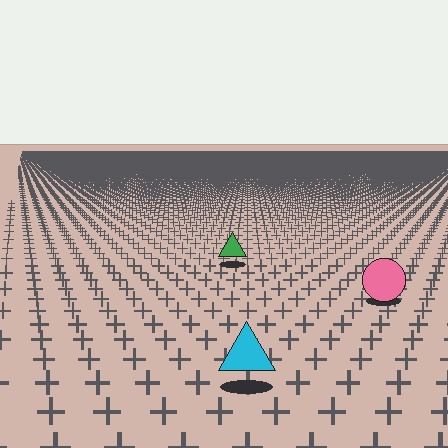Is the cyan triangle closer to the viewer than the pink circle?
Yes. The cyan triangle is closer — you can tell from the texture gradient: the ground texture is coarser near it.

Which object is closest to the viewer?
The cyan triangle is closest. The texture marks near it are larger and more spread out.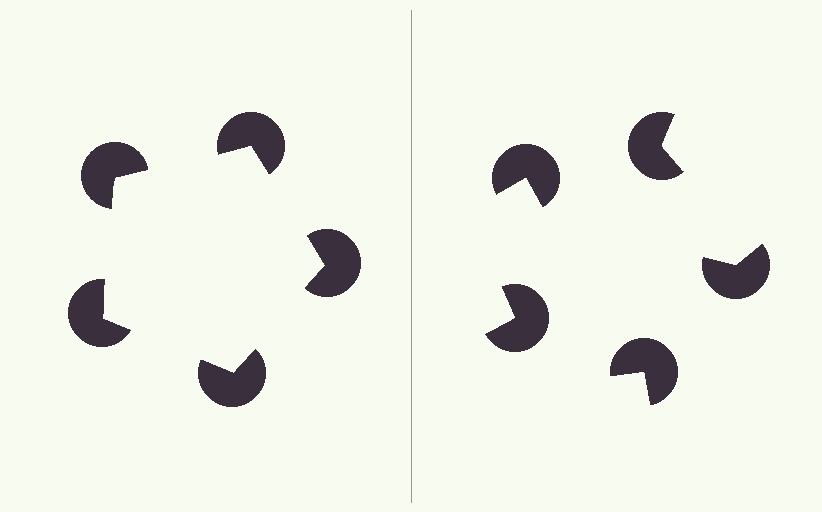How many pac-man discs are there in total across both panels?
10 — 5 on each side.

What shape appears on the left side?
An illusory pentagon.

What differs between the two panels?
The pac-man discs are positioned identically on both sides; only the wedge orientations differ. On the left they align to a pentagon; on the right they are misaligned.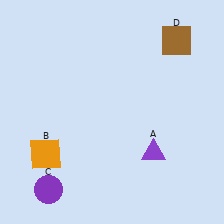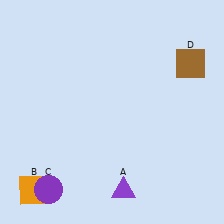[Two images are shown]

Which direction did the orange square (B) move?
The orange square (B) moved down.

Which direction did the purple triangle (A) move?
The purple triangle (A) moved down.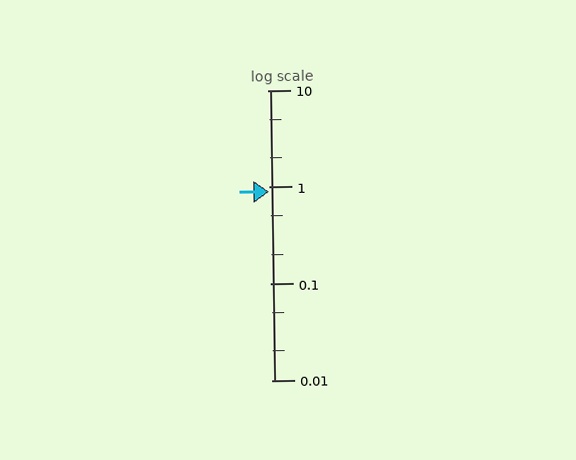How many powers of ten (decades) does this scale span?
The scale spans 3 decades, from 0.01 to 10.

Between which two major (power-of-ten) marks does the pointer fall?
The pointer is between 0.1 and 1.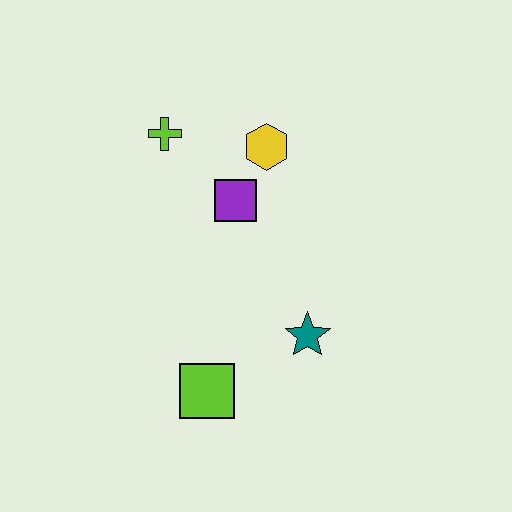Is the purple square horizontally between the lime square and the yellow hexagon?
Yes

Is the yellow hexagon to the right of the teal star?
No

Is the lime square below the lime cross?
Yes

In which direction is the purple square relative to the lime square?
The purple square is above the lime square.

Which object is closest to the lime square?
The teal star is closest to the lime square.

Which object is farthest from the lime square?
The lime cross is farthest from the lime square.